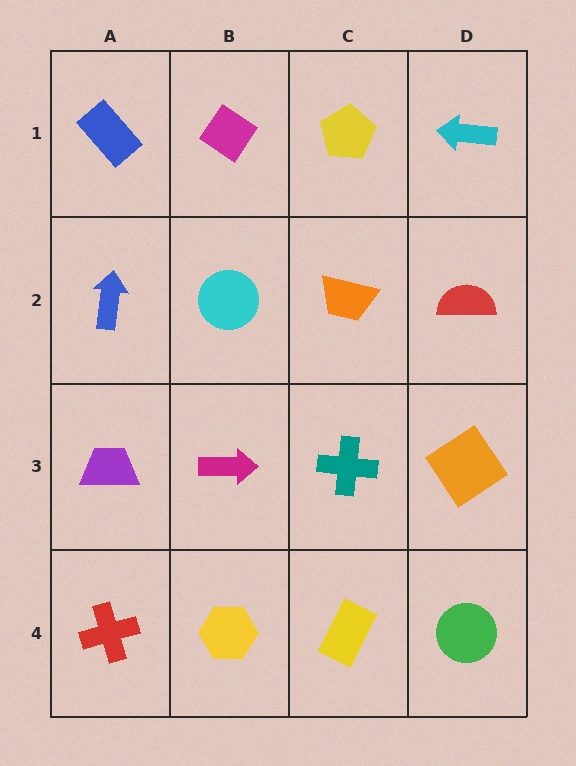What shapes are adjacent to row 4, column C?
A teal cross (row 3, column C), a yellow hexagon (row 4, column B), a green circle (row 4, column D).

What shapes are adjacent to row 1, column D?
A red semicircle (row 2, column D), a yellow pentagon (row 1, column C).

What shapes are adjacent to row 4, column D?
An orange diamond (row 3, column D), a yellow rectangle (row 4, column C).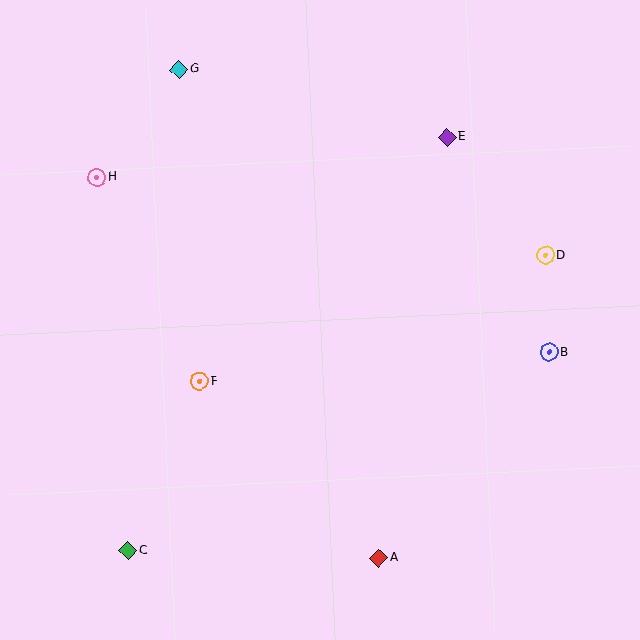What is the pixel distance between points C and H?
The distance between C and H is 375 pixels.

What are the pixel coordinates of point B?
Point B is at (549, 352).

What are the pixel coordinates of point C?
Point C is at (128, 551).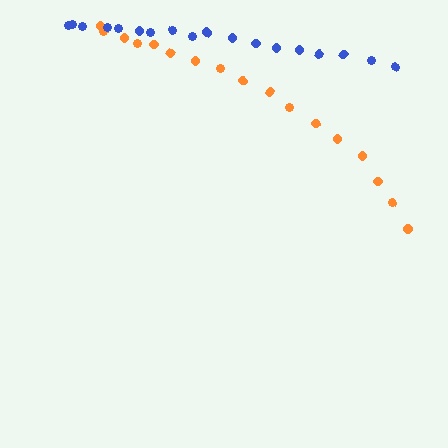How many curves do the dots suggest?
There are 2 distinct paths.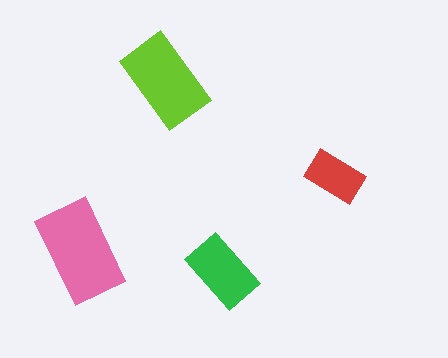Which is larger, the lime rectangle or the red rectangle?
The lime one.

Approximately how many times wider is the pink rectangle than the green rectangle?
About 1.5 times wider.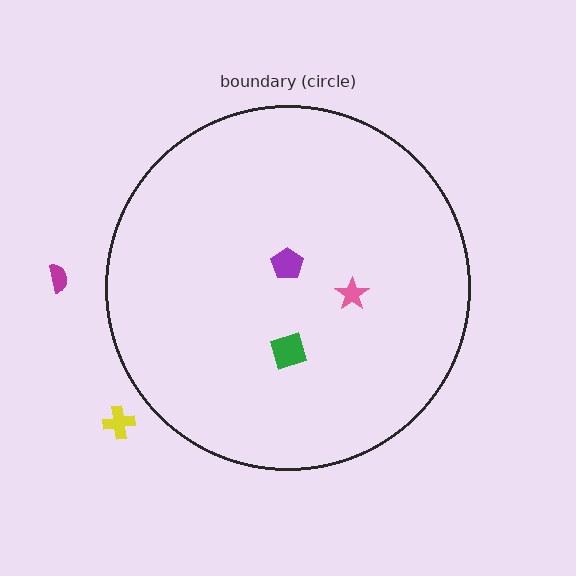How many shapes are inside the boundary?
3 inside, 2 outside.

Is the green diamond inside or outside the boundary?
Inside.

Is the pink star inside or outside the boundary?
Inside.